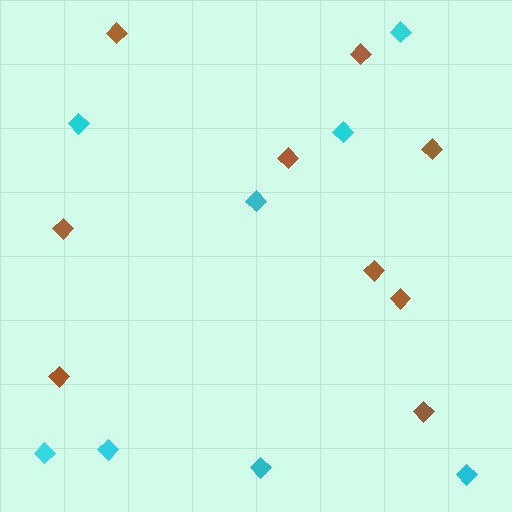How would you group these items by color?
There are 2 groups: one group of cyan diamonds (8) and one group of brown diamonds (9).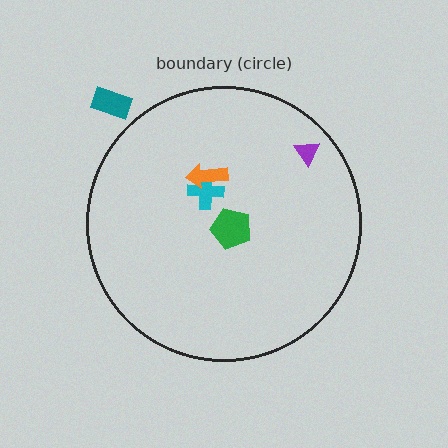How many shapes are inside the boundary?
4 inside, 1 outside.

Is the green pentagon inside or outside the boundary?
Inside.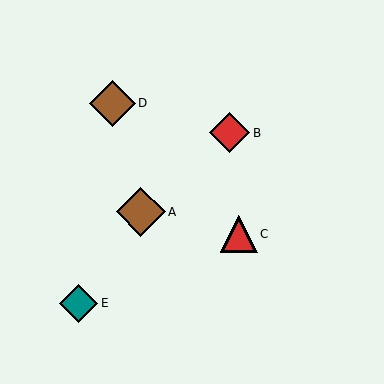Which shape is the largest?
The brown diamond (labeled A) is the largest.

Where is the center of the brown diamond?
The center of the brown diamond is at (112, 103).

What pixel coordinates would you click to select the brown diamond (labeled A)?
Click at (141, 212) to select the brown diamond A.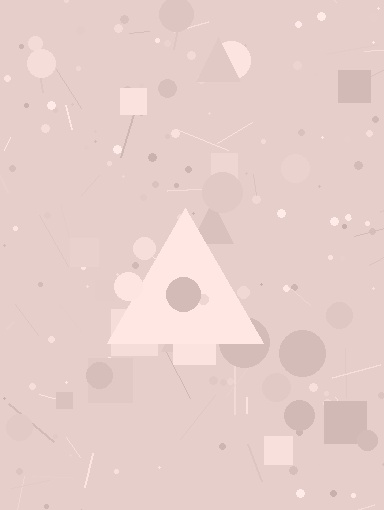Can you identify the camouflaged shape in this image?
The camouflaged shape is a triangle.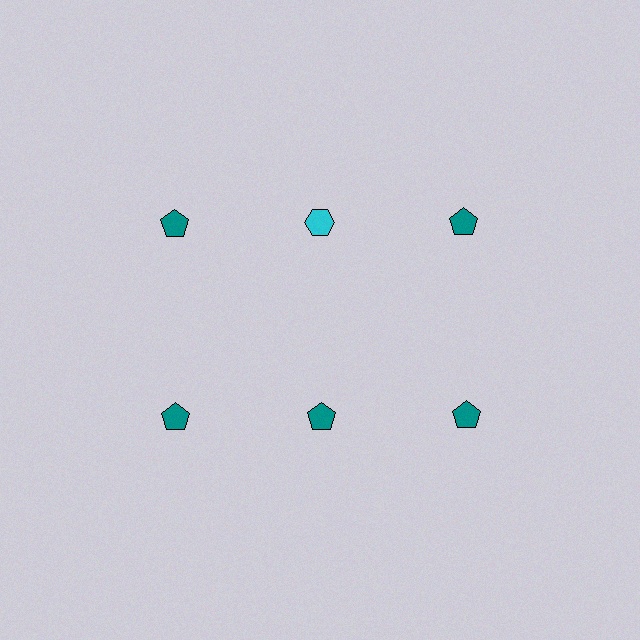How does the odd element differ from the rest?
It differs in both color (cyan instead of teal) and shape (hexagon instead of pentagon).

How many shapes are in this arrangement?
There are 6 shapes arranged in a grid pattern.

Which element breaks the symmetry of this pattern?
The cyan hexagon in the top row, second from left column breaks the symmetry. All other shapes are teal pentagons.